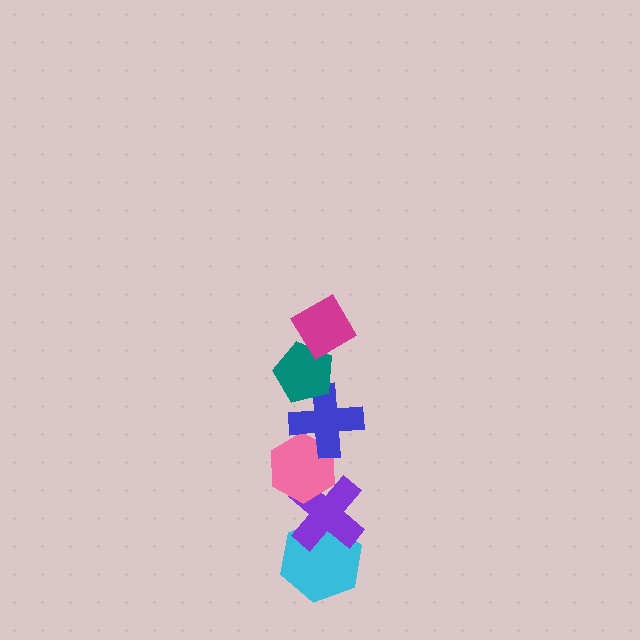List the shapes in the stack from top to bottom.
From top to bottom: the magenta diamond, the teal pentagon, the blue cross, the pink hexagon, the purple cross, the cyan hexagon.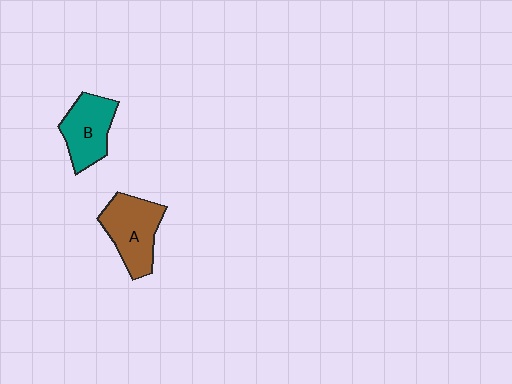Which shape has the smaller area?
Shape B (teal).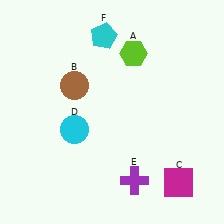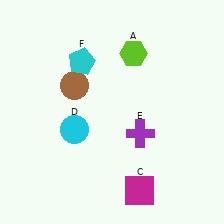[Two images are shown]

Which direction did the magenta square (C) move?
The magenta square (C) moved left.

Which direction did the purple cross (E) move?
The purple cross (E) moved up.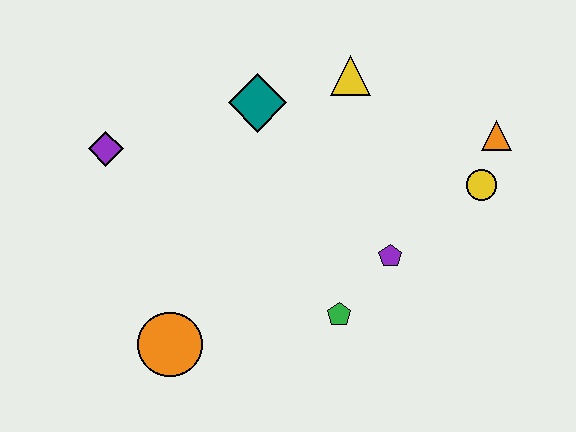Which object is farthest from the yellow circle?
The purple diamond is farthest from the yellow circle.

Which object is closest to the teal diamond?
The yellow triangle is closest to the teal diamond.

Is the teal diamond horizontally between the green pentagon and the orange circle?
Yes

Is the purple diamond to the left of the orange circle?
Yes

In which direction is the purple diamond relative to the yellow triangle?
The purple diamond is to the left of the yellow triangle.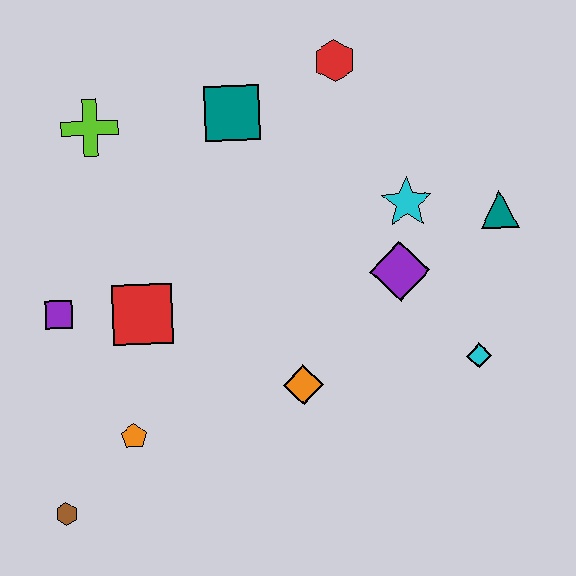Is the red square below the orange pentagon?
No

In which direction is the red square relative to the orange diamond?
The red square is to the left of the orange diamond.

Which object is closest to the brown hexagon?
The orange pentagon is closest to the brown hexagon.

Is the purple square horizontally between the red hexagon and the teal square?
No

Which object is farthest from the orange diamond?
The lime cross is farthest from the orange diamond.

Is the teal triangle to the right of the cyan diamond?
Yes